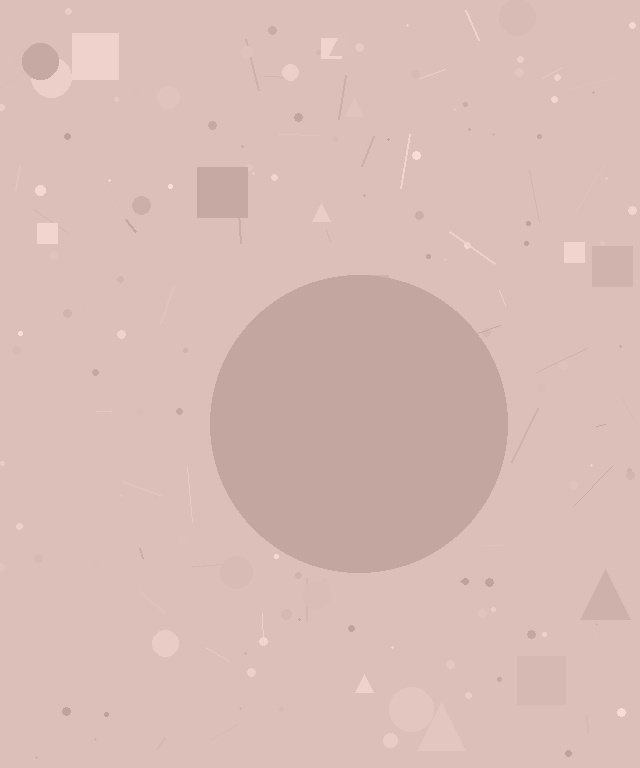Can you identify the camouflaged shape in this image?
The camouflaged shape is a circle.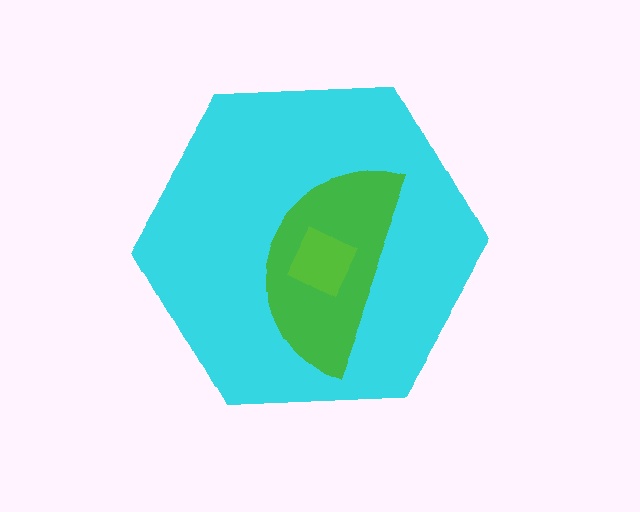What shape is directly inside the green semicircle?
The lime square.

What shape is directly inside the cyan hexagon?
The green semicircle.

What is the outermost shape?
The cyan hexagon.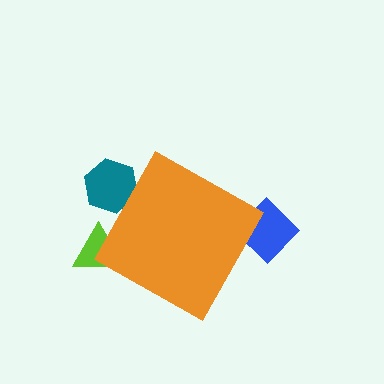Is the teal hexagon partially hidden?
Yes, the teal hexagon is partially hidden behind the orange diamond.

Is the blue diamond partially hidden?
Yes, the blue diamond is partially hidden behind the orange diamond.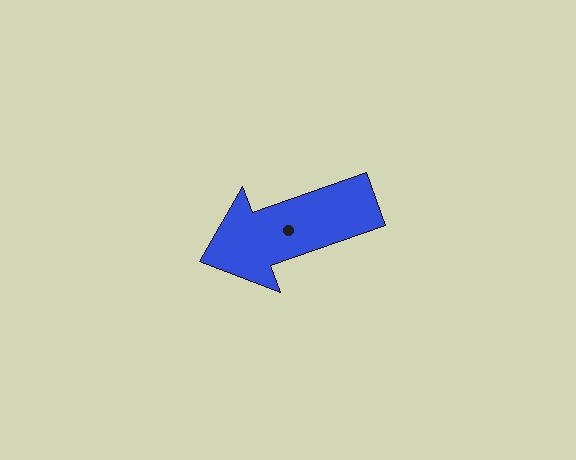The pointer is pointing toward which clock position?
Roughly 8 o'clock.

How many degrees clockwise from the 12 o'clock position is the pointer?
Approximately 251 degrees.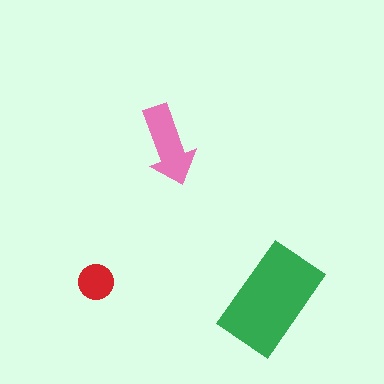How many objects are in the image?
There are 3 objects in the image.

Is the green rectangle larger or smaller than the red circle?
Larger.